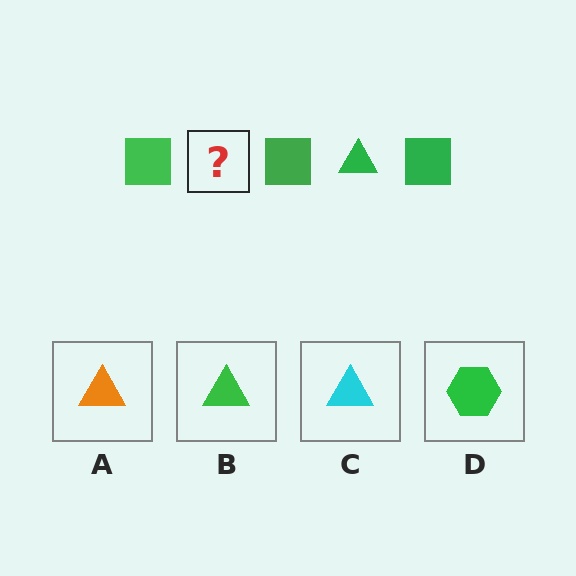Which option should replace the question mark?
Option B.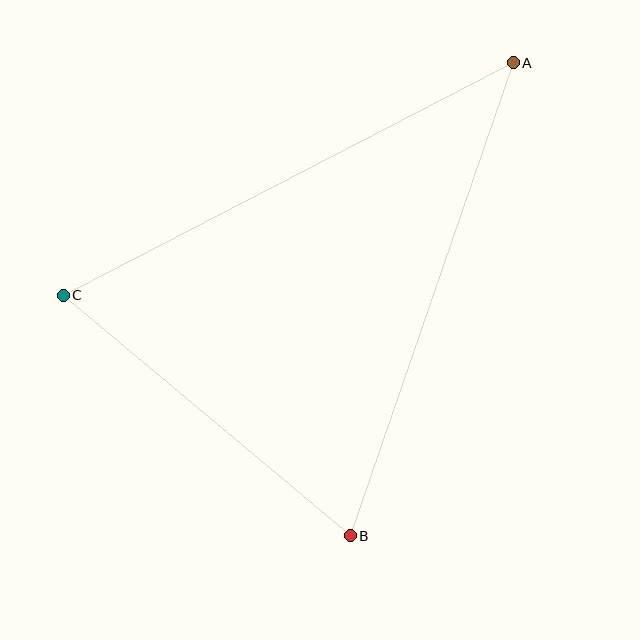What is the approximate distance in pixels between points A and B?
The distance between A and B is approximately 500 pixels.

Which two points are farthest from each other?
Points A and C are farthest from each other.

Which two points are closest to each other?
Points B and C are closest to each other.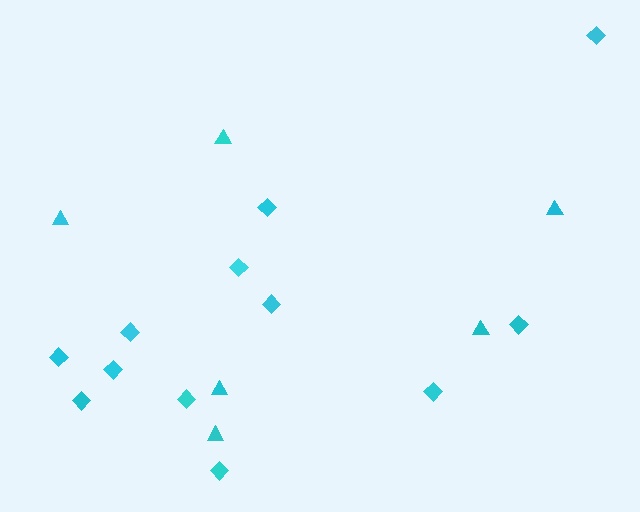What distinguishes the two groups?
There are 2 groups: one group of triangles (6) and one group of diamonds (12).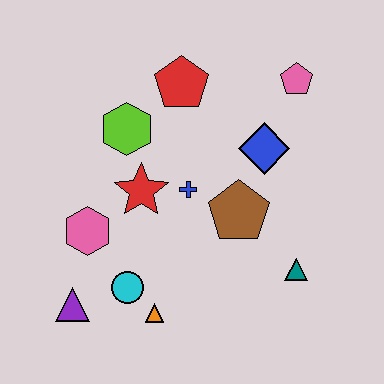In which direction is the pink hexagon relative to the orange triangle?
The pink hexagon is above the orange triangle.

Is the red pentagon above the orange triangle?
Yes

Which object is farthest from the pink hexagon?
The pink pentagon is farthest from the pink hexagon.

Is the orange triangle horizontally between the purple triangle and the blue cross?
Yes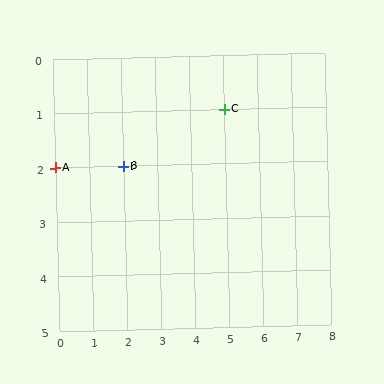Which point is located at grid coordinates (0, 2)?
Point A is at (0, 2).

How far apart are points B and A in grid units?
Points B and A are 2 columns apart.